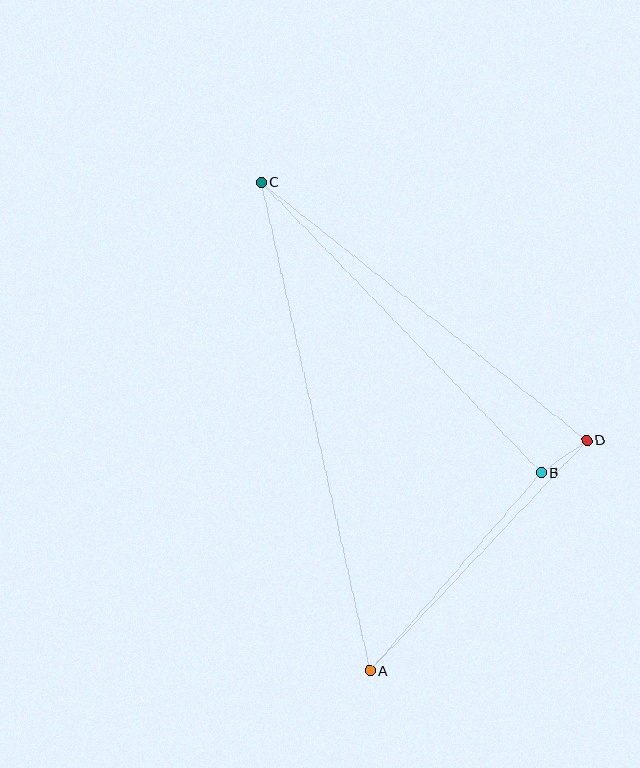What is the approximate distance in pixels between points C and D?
The distance between C and D is approximately 416 pixels.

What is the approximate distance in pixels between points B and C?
The distance between B and C is approximately 403 pixels.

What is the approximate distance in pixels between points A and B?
The distance between A and B is approximately 262 pixels.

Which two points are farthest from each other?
Points A and C are farthest from each other.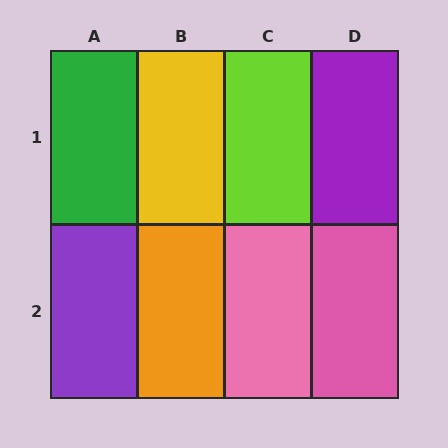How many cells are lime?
1 cell is lime.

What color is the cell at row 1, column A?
Green.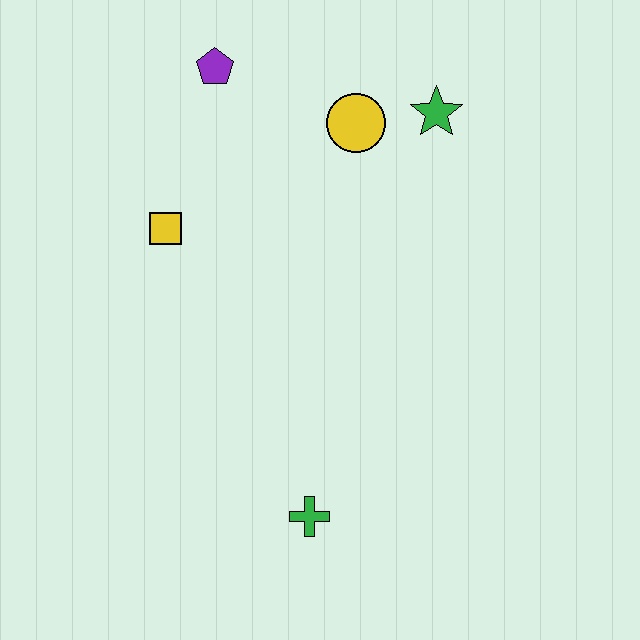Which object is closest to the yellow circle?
The green star is closest to the yellow circle.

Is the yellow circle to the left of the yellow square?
No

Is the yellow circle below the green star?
Yes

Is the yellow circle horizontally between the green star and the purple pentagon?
Yes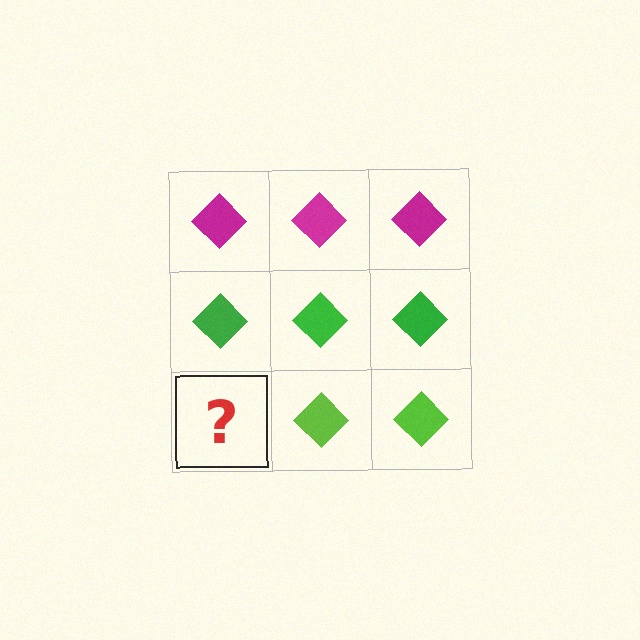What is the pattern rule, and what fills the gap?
The rule is that each row has a consistent color. The gap should be filled with a lime diamond.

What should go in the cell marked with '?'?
The missing cell should contain a lime diamond.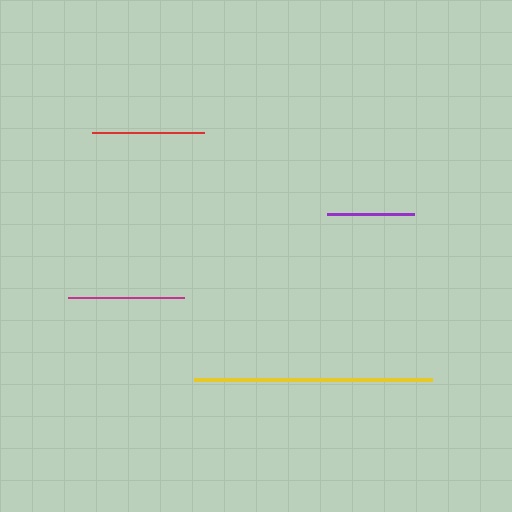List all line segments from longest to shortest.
From longest to shortest: yellow, magenta, red, purple.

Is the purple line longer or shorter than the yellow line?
The yellow line is longer than the purple line.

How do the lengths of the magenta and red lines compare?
The magenta and red lines are approximately the same length.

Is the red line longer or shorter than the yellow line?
The yellow line is longer than the red line.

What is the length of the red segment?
The red segment is approximately 111 pixels long.